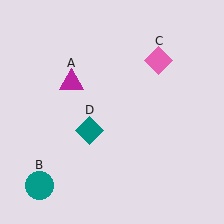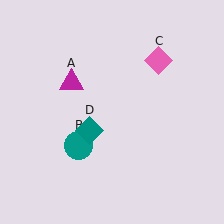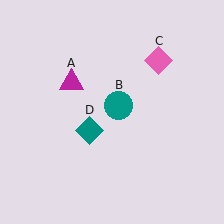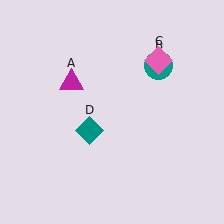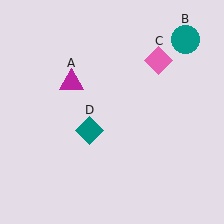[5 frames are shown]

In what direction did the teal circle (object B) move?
The teal circle (object B) moved up and to the right.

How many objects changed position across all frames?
1 object changed position: teal circle (object B).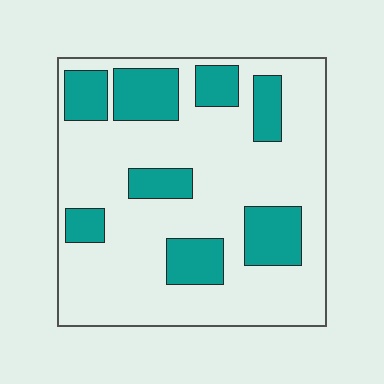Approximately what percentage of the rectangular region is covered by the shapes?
Approximately 25%.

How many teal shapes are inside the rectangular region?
8.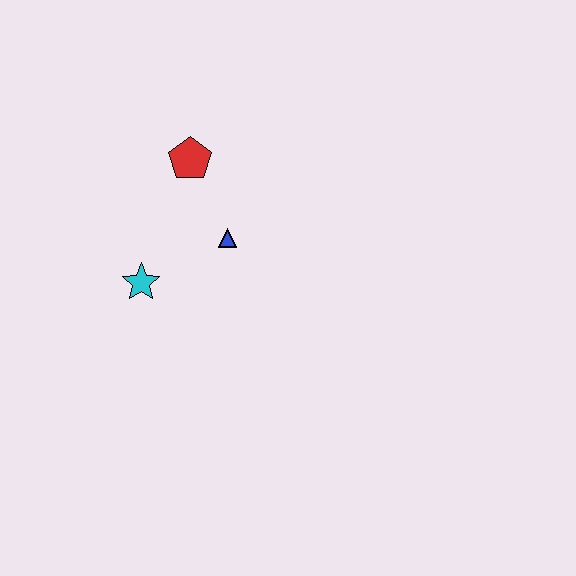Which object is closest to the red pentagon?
The blue triangle is closest to the red pentagon.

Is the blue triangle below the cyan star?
No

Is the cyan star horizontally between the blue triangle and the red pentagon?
No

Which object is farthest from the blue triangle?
The cyan star is farthest from the blue triangle.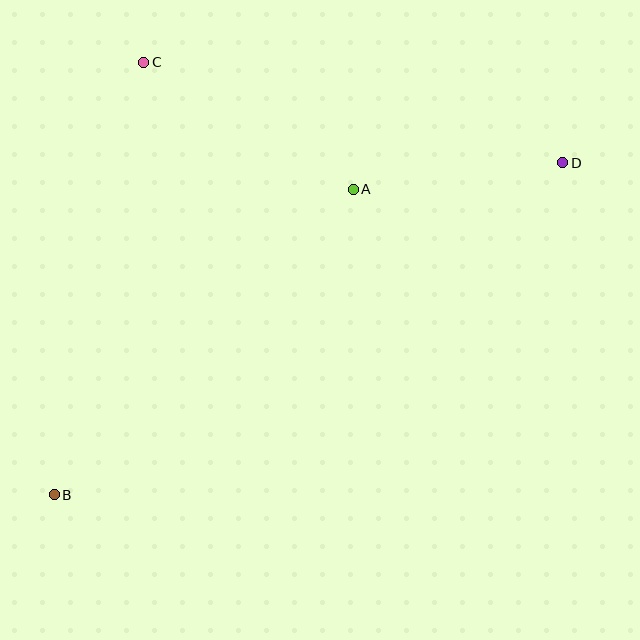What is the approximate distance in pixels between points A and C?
The distance between A and C is approximately 245 pixels.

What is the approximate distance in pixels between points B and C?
The distance between B and C is approximately 442 pixels.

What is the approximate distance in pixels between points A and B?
The distance between A and B is approximately 427 pixels.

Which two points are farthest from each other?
Points B and D are farthest from each other.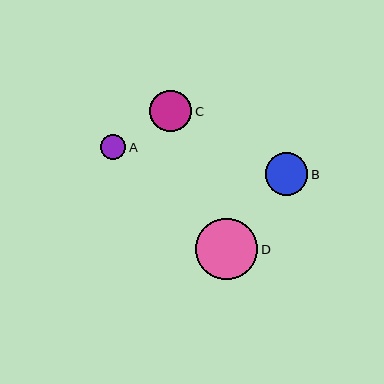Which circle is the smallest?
Circle A is the smallest with a size of approximately 25 pixels.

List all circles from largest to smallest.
From largest to smallest: D, B, C, A.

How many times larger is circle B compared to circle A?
Circle B is approximately 1.7 times the size of circle A.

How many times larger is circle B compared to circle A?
Circle B is approximately 1.7 times the size of circle A.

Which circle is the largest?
Circle D is the largest with a size of approximately 62 pixels.